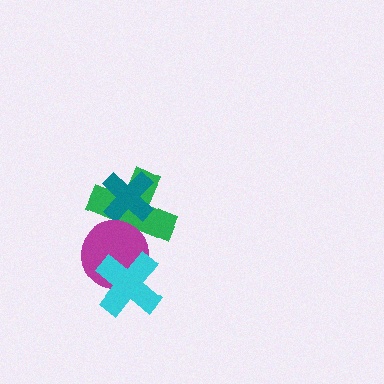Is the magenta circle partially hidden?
Yes, it is partially covered by another shape.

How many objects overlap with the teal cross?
1 object overlaps with the teal cross.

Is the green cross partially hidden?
Yes, it is partially covered by another shape.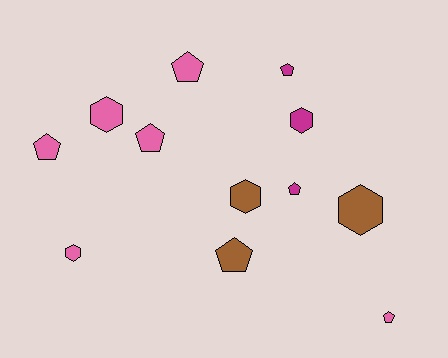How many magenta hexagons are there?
There is 1 magenta hexagon.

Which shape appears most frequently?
Pentagon, with 7 objects.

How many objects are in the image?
There are 12 objects.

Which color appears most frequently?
Pink, with 6 objects.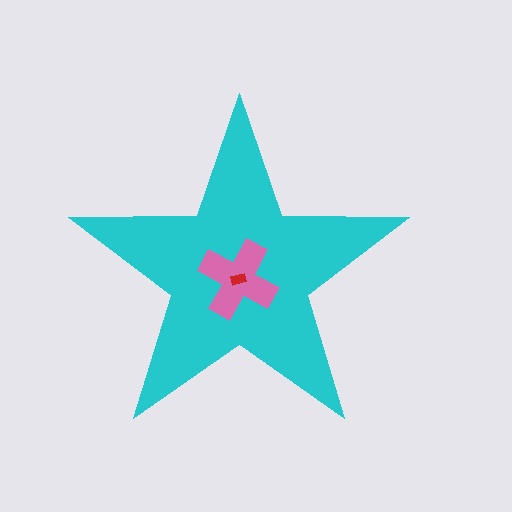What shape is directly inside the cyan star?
The pink cross.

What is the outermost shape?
The cyan star.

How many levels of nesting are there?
3.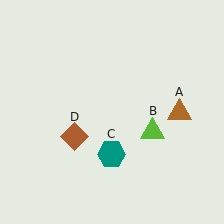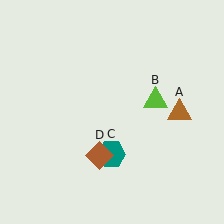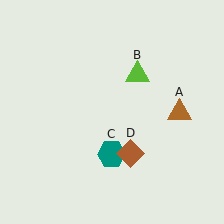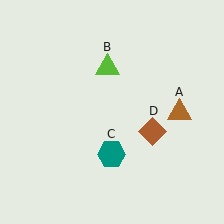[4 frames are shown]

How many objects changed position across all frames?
2 objects changed position: lime triangle (object B), brown diamond (object D).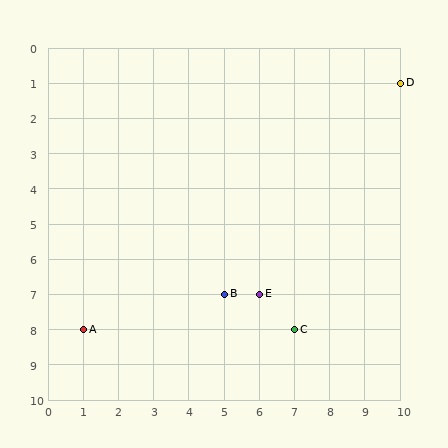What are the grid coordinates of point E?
Point E is at grid coordinates (6, 7).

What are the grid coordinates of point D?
Point D is at grid coordinates (10, 1).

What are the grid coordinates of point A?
Point A is at grid coordinates (1, 8).